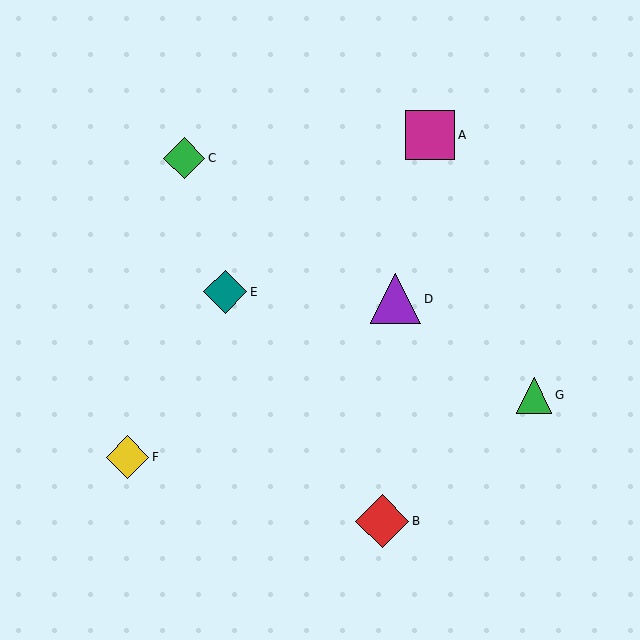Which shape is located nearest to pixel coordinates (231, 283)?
The teal diamond (labeled E) at (225, 292) is nearest to that location.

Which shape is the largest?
The red diamond (labeled B) is the largest.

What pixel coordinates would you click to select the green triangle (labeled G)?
Click at (534, 395) to select the green triangle G.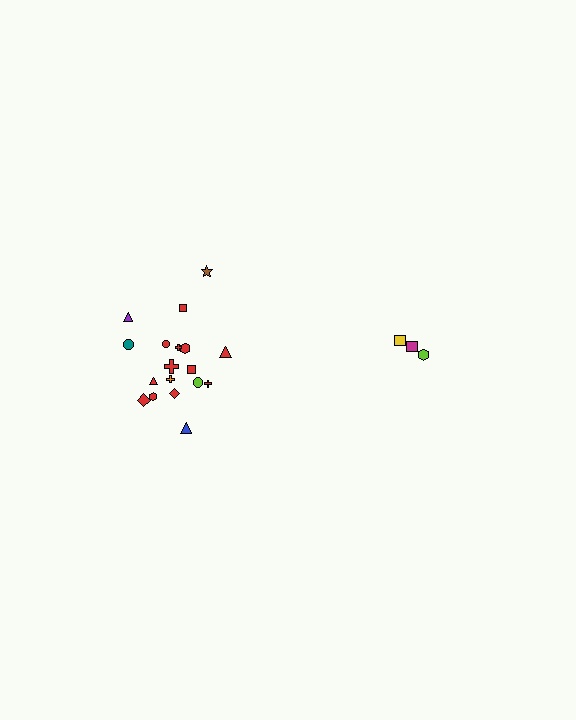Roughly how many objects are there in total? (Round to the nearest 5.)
Roughly 20 objects in total.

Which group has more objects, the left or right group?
The left group.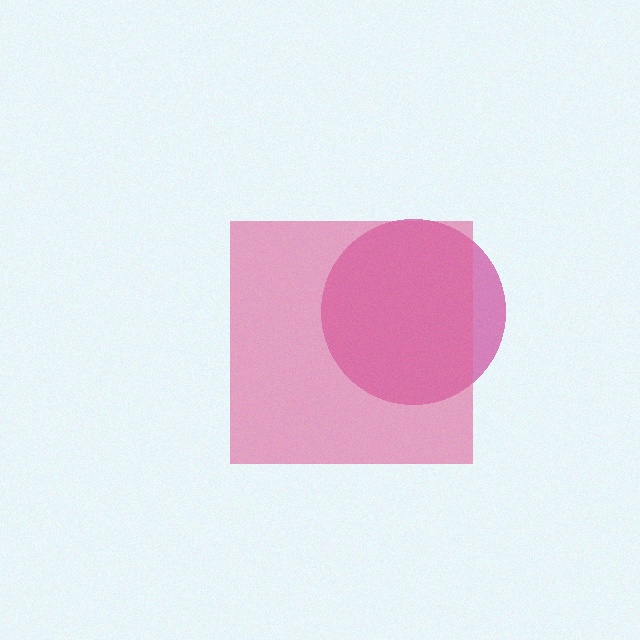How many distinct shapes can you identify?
There are 2 distinct shapes: a magenta circle, a pink square.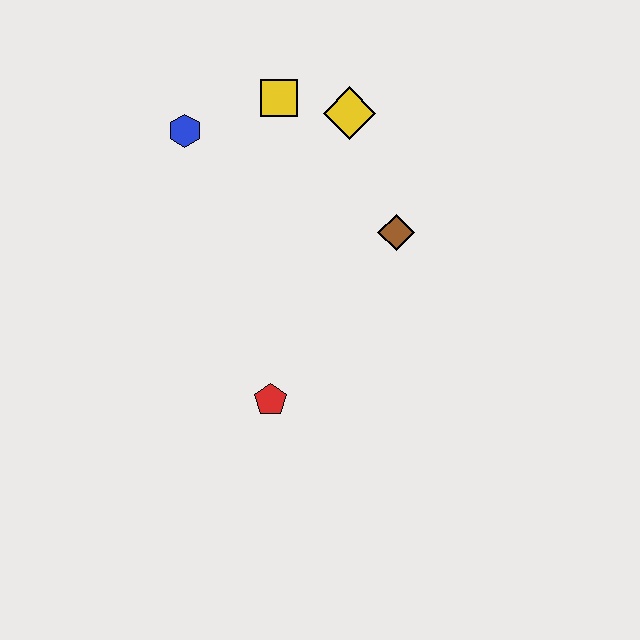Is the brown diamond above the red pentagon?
Yes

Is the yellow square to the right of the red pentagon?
Yes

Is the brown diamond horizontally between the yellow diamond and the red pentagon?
No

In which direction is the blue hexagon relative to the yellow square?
The blue hexagon is to the left of the yellow square.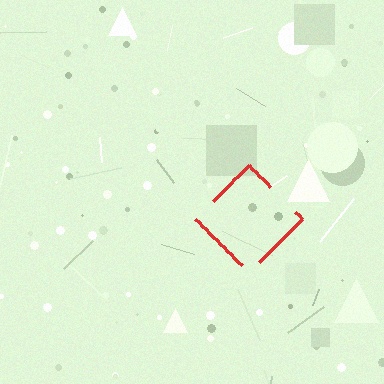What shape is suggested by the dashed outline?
The dashed outline suggests a diamond.